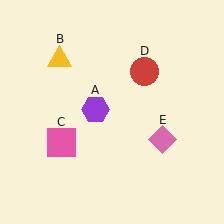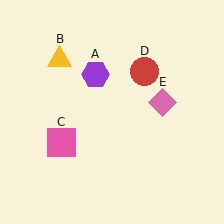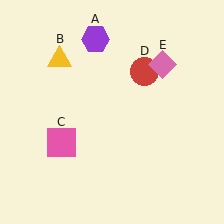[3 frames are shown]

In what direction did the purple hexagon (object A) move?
The purple hexagon (object A) moved up.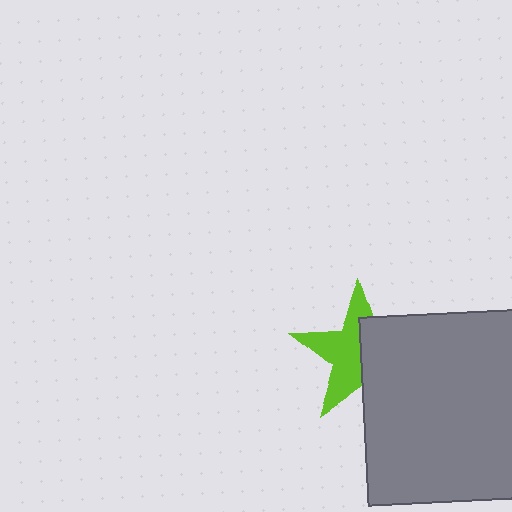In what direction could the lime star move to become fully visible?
The lime star could move left. That would shift it out from behind the gray square entirely.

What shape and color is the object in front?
The object in front is a gray square.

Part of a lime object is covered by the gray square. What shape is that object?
It is a star.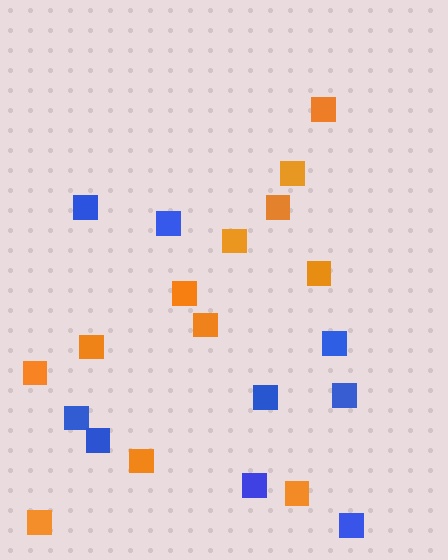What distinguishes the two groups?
There are 2 groups: one group of blue squares (9) and one group of orange squares (12).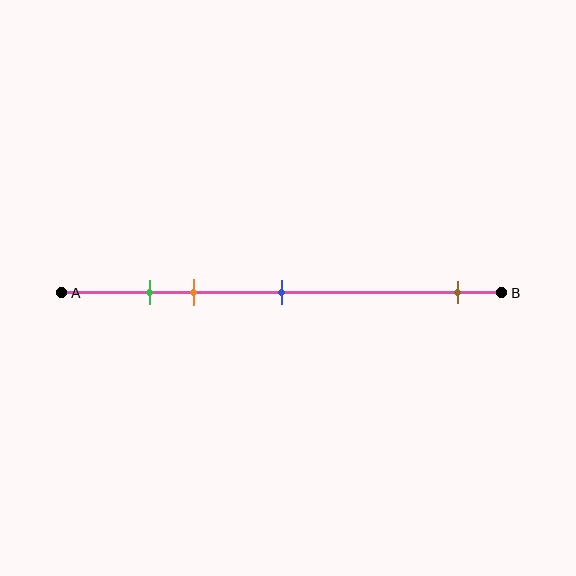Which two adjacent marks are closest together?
The green and orange marks are the closest adjacent pair.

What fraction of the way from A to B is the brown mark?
The brown mark is approximately 90% (0.9) of the way from A to B.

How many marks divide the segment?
There are 4 marks dividing the segment.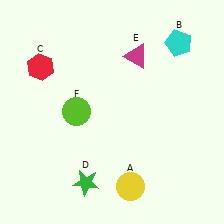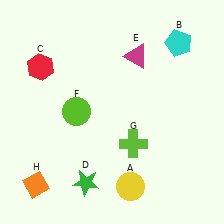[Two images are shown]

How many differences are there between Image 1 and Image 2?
There are 2 differences between the two images.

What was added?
A lime cross (G), an orange diamond (H) were added in Image 2.